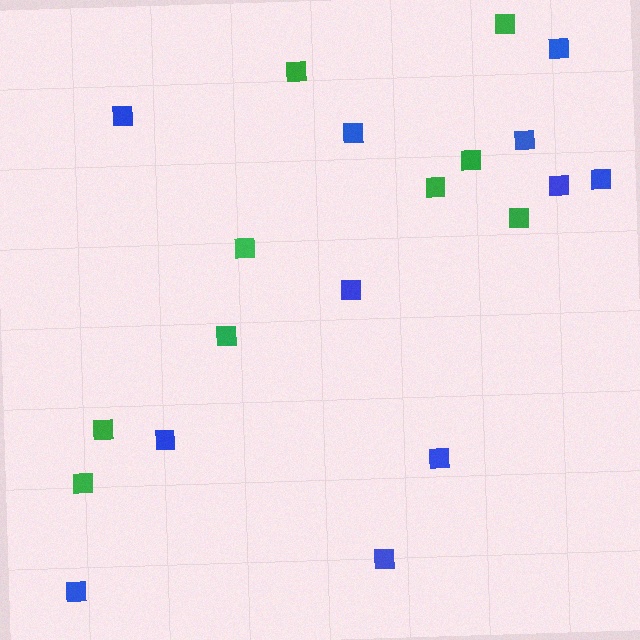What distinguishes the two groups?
There are 2 groups: one group of green squares (9) and one group of blue squares (11).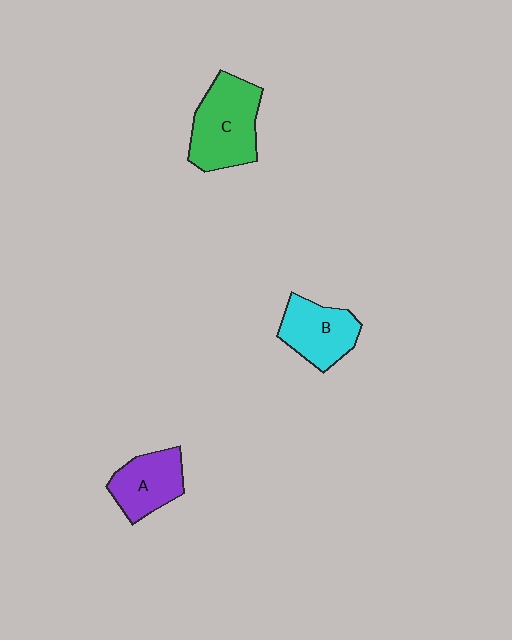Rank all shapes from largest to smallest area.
From largest to smallest: C (green), B (cyan), A (purple).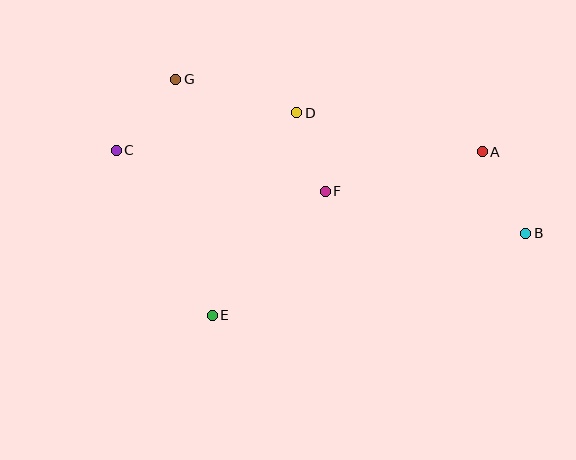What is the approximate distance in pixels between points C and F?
The distance between C and F is approximately 213 pixels.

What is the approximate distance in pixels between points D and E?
The distance between D and E is approximately 219 pixels.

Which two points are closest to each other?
Points D and F are closest to each other.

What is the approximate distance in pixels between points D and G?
The distance between D and G is approximately 126 pixels.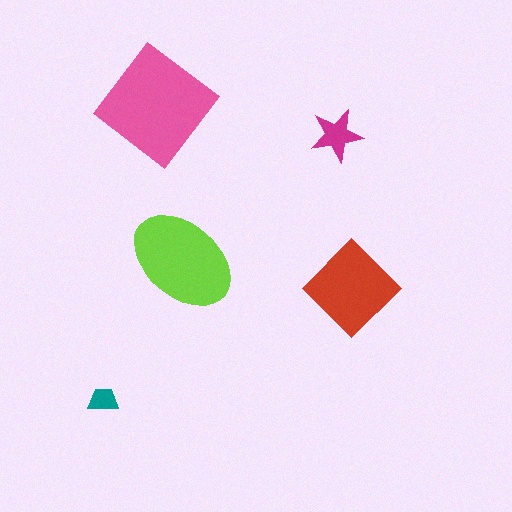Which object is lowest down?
The teal trapezoid is bottommost.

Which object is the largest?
The pink diamond.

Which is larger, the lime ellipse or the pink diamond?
The pink diamond.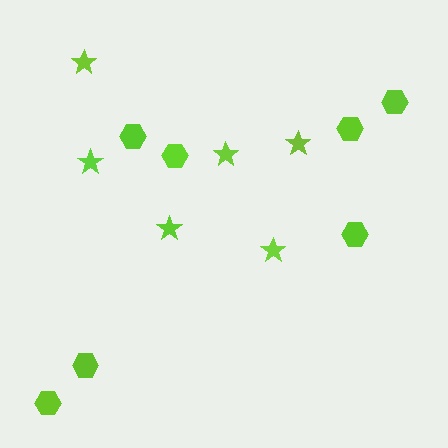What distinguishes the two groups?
There are 2 groups: one group of stars (6) and one group of hexagons (7).